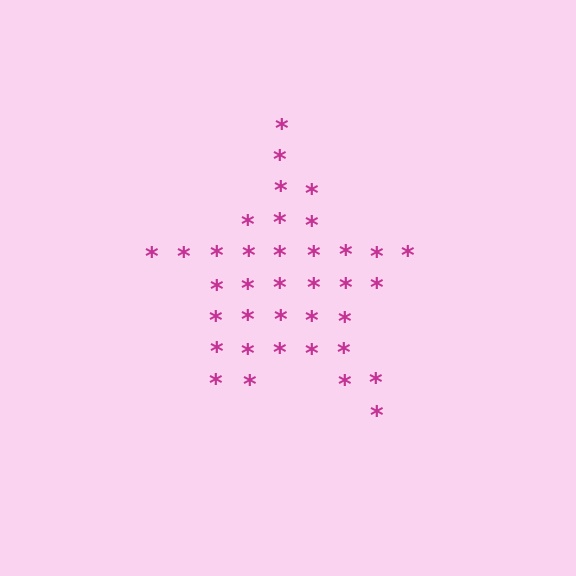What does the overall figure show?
The overall figure shows a star.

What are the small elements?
The small elements are asterisks.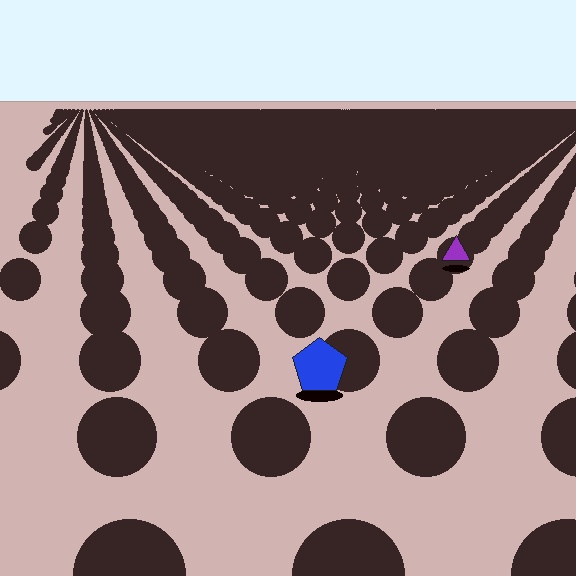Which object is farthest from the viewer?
The purple triangle is farthest from the viewer. It appears smaller and the ground texture around it is denser.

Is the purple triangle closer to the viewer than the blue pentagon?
No. The blue pentagon is closer — you can tell from the texture gradient: the ground texture is coarser near it.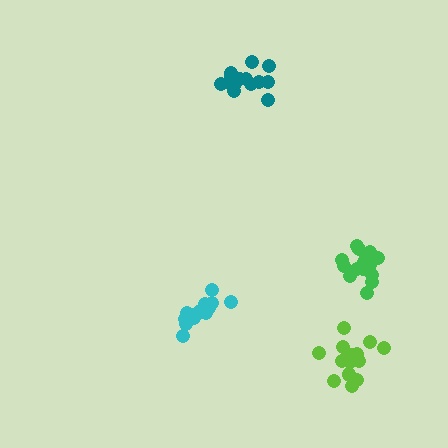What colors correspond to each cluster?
The clusters are colored: cyan, green, teal, lime.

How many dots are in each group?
Group 1: 14 dots, Group 2: 16 dots, Group 3: 16 dots, Group 4: 16 dots (62 total).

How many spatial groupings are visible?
There are 4 spatial groupings.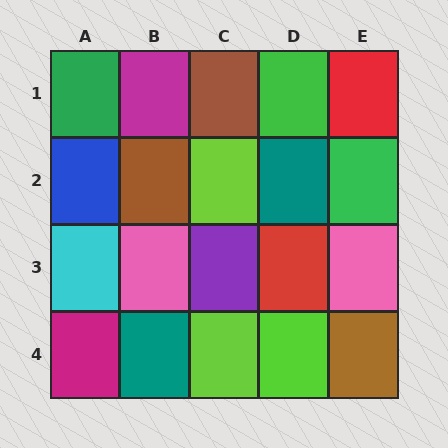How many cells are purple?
1 cell is purple.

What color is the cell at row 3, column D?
Red.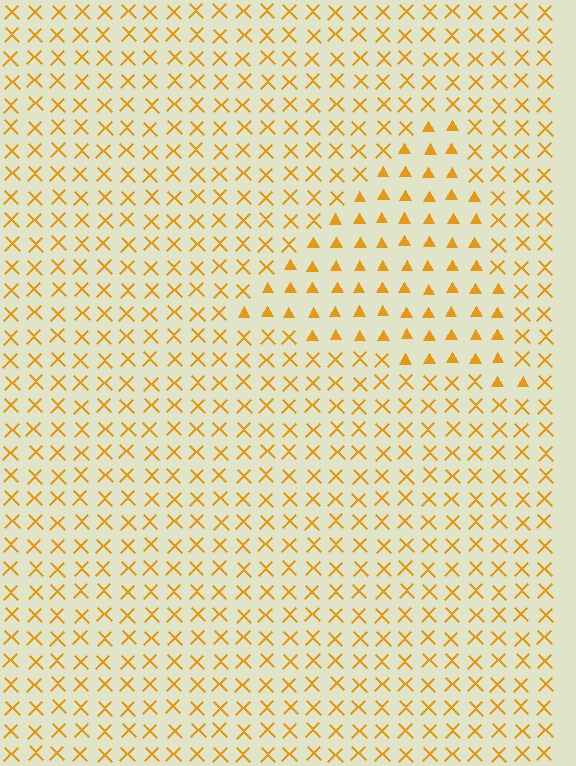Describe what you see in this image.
The image is filled with small orange elements arranged in a uniform grid. A triangle-shaped region contains triangles, while the surrounding area contains X marks. The boundary is defined purely by the change in element shape.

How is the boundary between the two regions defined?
The boundary is defined by a change in element shape: triangles inside vs. X marks outside. All elements share the same color and spacing.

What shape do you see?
I see a triangle.